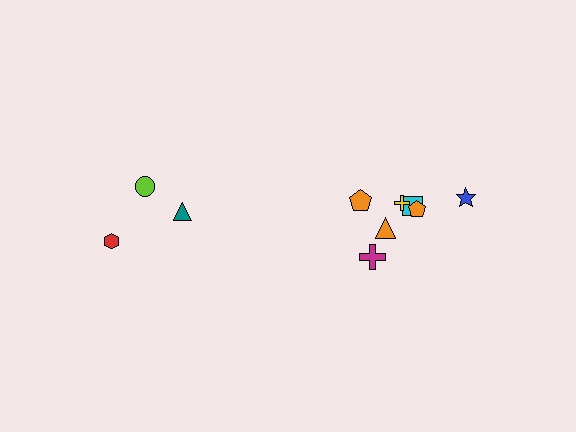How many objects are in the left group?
There are 3 objects.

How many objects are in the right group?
There are 7 objects.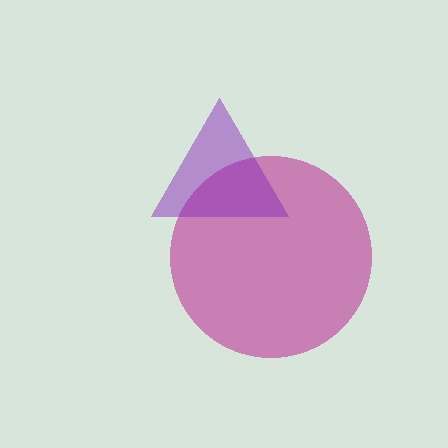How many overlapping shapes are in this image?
There are 2 overlapping shapes in the image.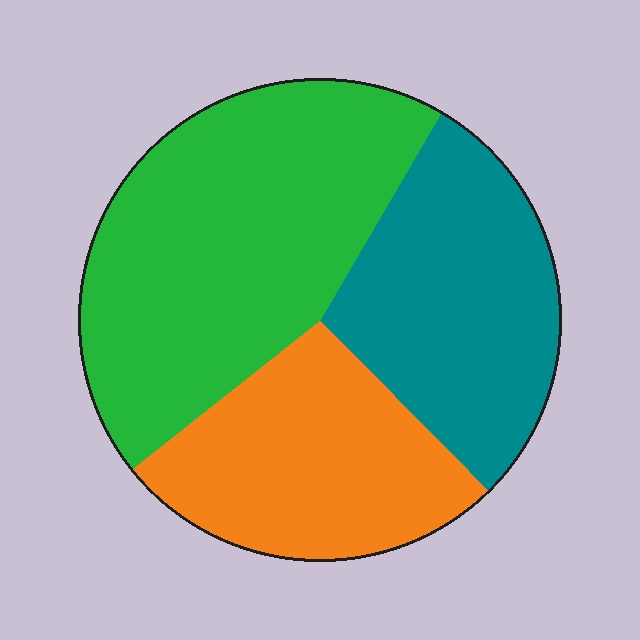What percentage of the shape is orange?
Orange covers around 25% of the shape.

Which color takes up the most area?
Green, at roughly 45%.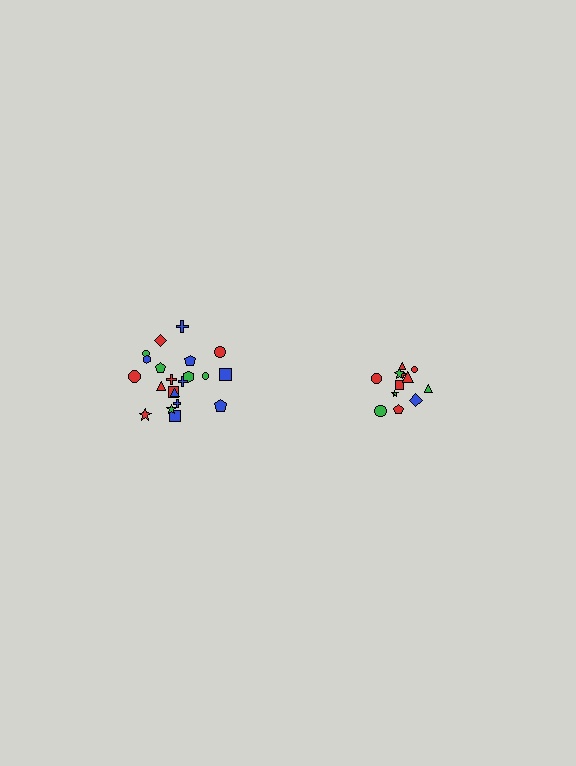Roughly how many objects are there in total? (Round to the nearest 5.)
Roughly 35 objects in total.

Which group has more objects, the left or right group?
The left group.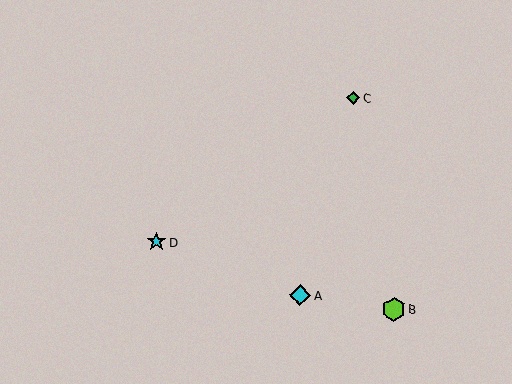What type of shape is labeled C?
Shape C is a green diamond.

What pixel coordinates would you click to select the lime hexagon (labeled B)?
Click at (394, 309) to select the lime hexagon B.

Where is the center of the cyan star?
The center of the cyan star is at (156, 242).